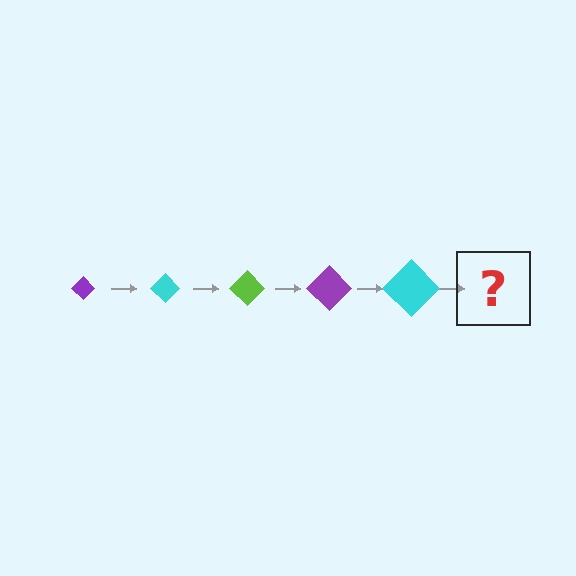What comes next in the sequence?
The next element should be a lime diamond, larger than the previous one.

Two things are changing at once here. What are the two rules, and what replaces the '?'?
The two rules are that the diamond grows larger each step and the color cycles through purple, cyan, and lime. The '?' should be a lime diamond, larger than the previous one.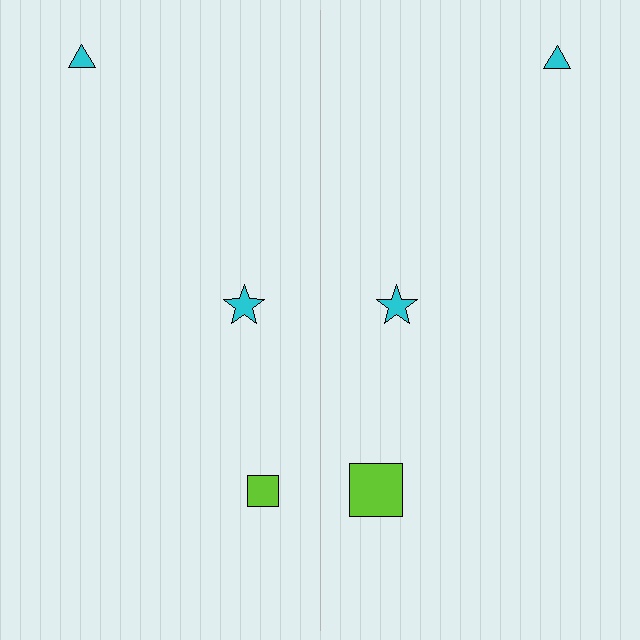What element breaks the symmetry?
The lime square on the right side has a different size than its mirror counterpart.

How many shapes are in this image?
There are 6 shapes in this image.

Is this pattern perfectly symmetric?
No, the pattern is not perfectly symmetric. The lime square on the right side has a different size than its mirror counterpart.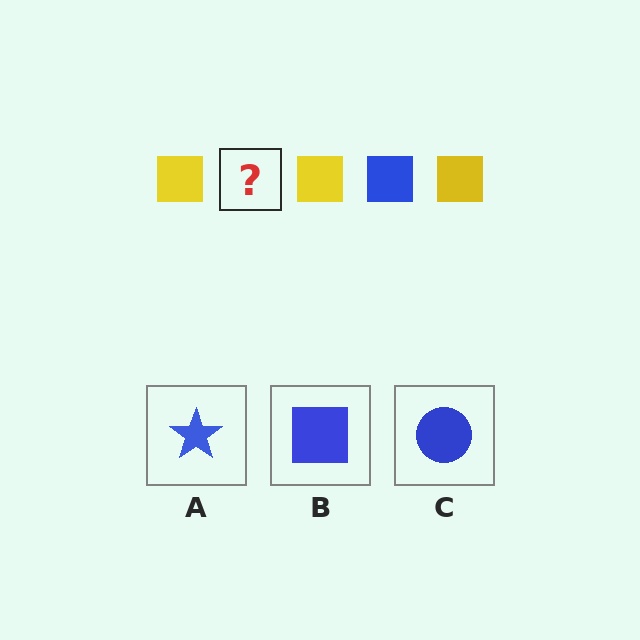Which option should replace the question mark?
Option B.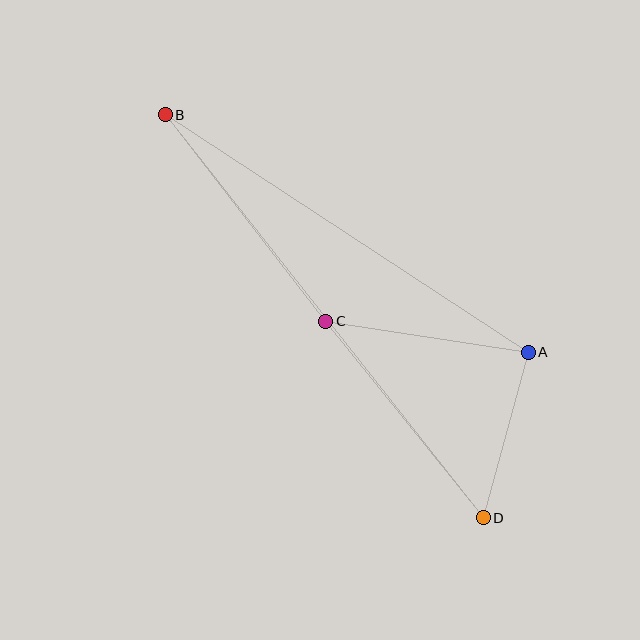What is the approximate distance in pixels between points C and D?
The distance between C and D is approximately 252 pixels.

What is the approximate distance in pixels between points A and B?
The distance between A and B is approximately 434 pixels.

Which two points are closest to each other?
Points A and D are closest to each other.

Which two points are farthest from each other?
Points B and D are farthest from each other.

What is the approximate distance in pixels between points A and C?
The distance between A and C is approximately 205 pixels.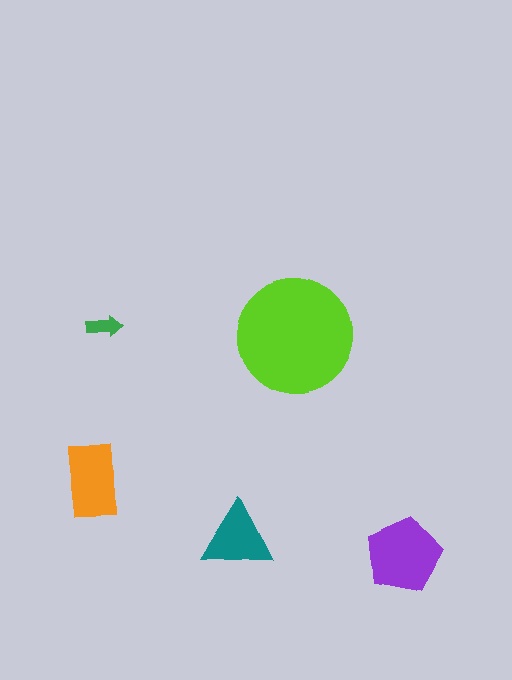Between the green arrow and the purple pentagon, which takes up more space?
The purple pentagon.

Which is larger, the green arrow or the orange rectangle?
The orange rectangle.